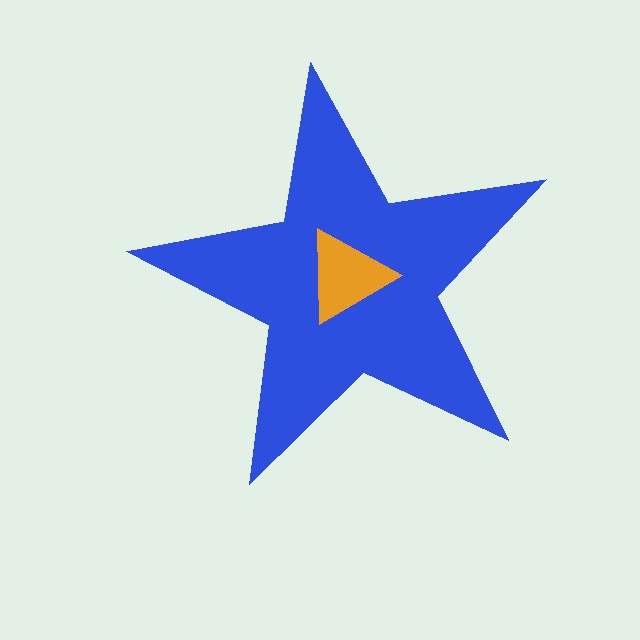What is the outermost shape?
The blue star.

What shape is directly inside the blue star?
The orange triangle.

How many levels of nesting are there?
2.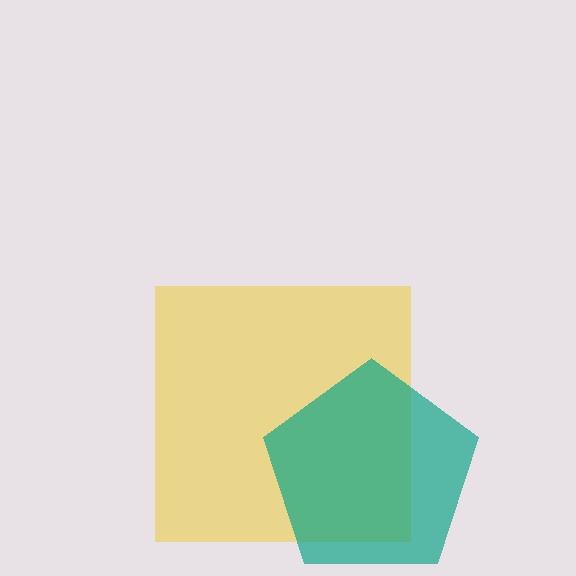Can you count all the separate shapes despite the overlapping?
Yes, there are 2 separate shapes.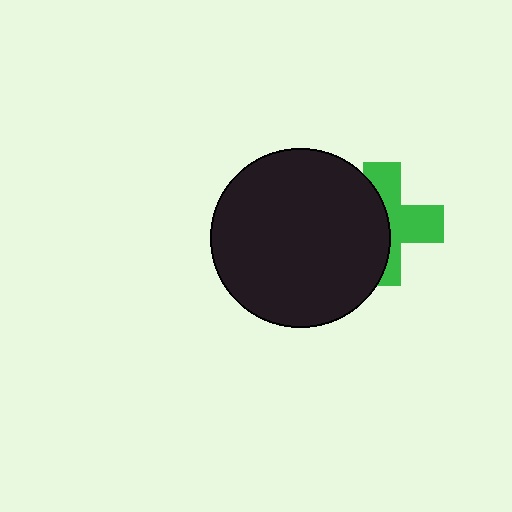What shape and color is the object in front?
The object in front is a black circle.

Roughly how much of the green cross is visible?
About half of it is visible (roughly 50%).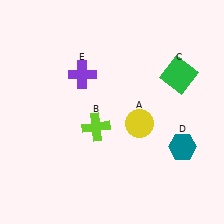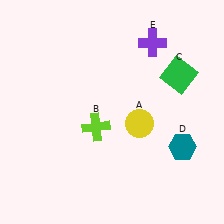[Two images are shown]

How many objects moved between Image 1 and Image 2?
1 object moved between the two images.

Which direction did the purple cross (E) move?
The purple cross (E) moved right.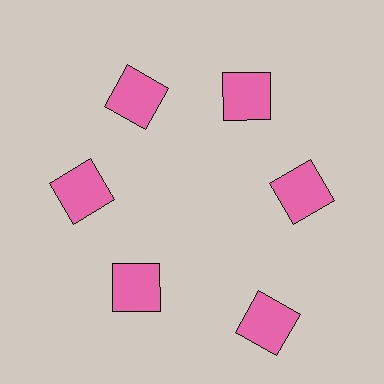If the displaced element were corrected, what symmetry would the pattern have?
It would have 6-fold rotational symmetry — the pattern would map onto itself every 60 degrees.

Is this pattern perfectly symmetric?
No. The 6 pink squares are arranged in a ring, but one element near the 5 o'clock position is pushed outward from the center, breaking the 6-fold rotational symmetry.